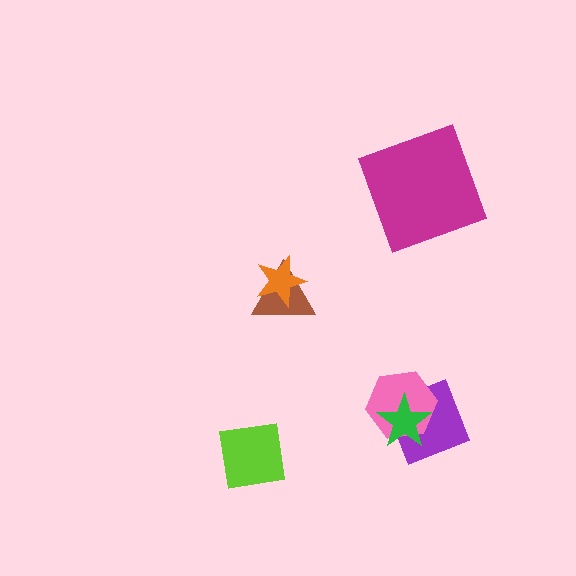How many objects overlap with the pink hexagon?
2 objects overlap with the pink hexagon.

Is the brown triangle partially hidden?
Yes, it is partially covered by another shape.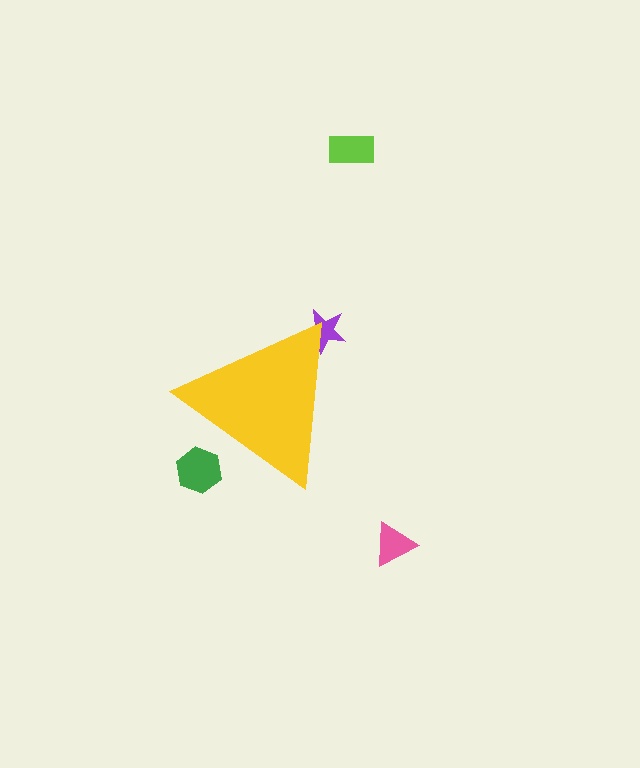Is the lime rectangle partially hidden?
No, the lime rectangle is fully visible.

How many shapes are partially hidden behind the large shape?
2 shapes are partially hidden.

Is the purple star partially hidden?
Yes, the purple star is partially hidden behind the yellow triangle.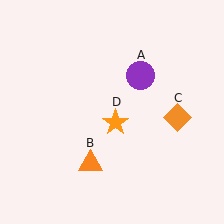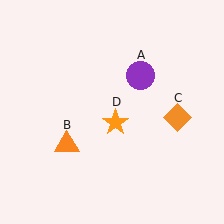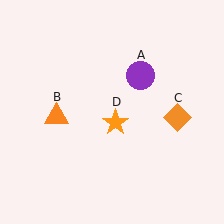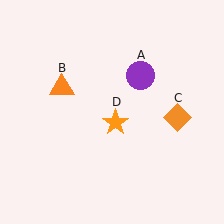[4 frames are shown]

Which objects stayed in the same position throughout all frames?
Purple circle (object A) and orange diamond (object C) and orange star (object D) remained stationary.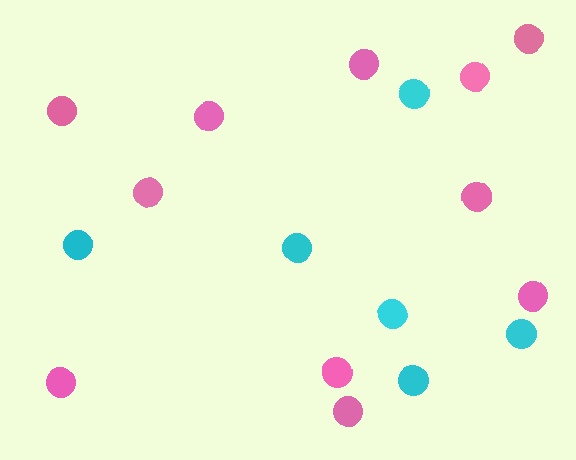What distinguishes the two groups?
There are 2 groups: one group of cyan circles (6) and one group of pink circles (11).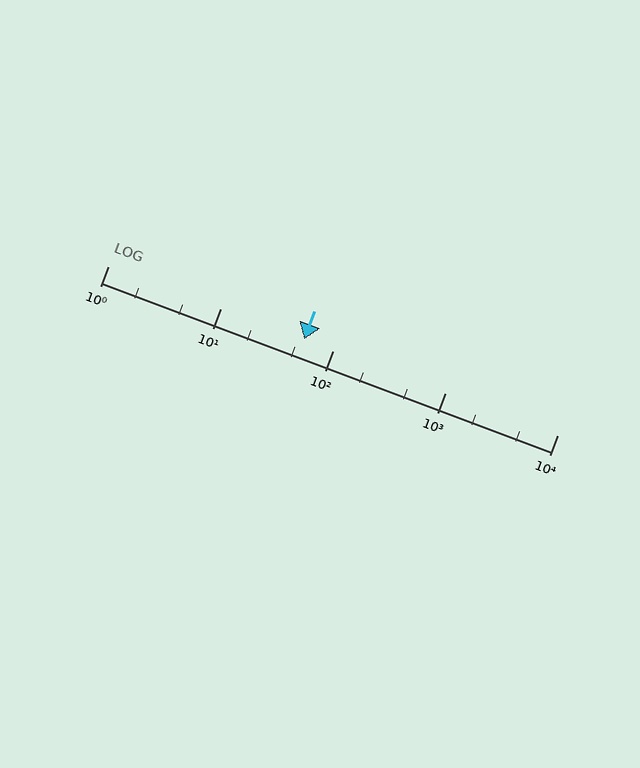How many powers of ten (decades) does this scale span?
The scale spans 4 decades, from 1 to 10000.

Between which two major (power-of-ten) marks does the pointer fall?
The pointer is between 10 and 100.